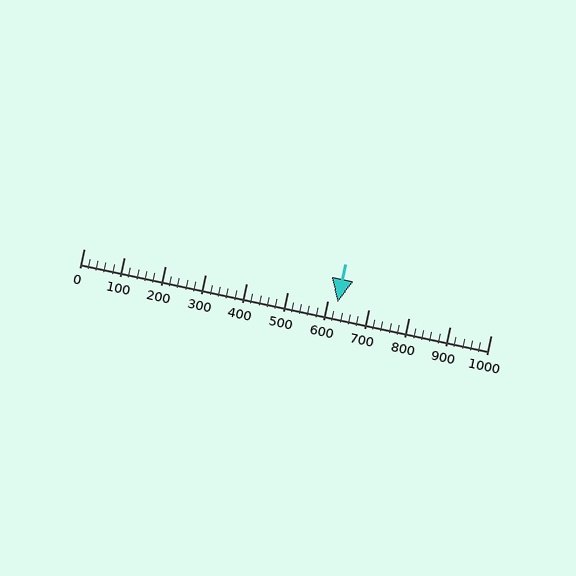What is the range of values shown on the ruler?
The ruler shows values from 0 to 1000.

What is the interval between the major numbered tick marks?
The major tick marks are spaced 100 units apart.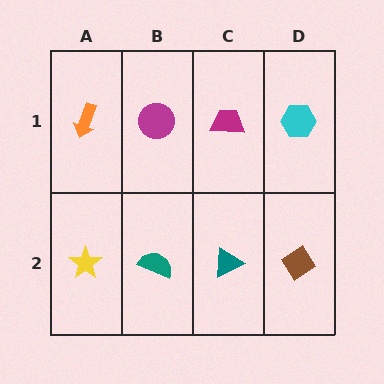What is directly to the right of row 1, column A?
A magenta circle.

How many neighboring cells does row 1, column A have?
2.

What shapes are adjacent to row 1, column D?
A brown diamond (row 2, column D), a magenta trapezoid (row 1, column C).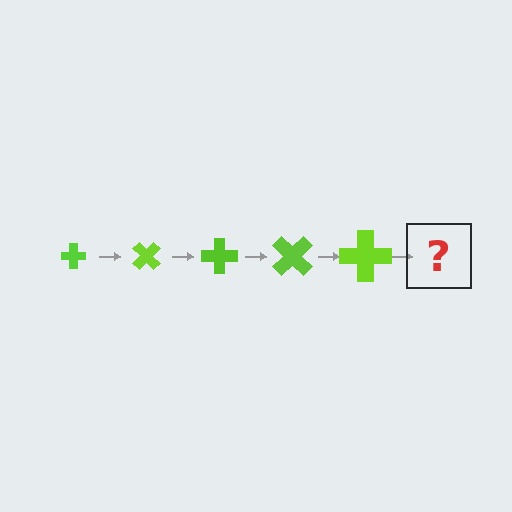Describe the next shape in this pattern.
It should be a cross, larger than the previous one and rotated 225 degrees from the start.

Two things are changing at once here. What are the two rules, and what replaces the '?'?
The two rules are that the cross grows larger each step and it rotates 45 degrees each step. The '?' should be a cross, larger than the previous one and rotated 225 degrees from the start.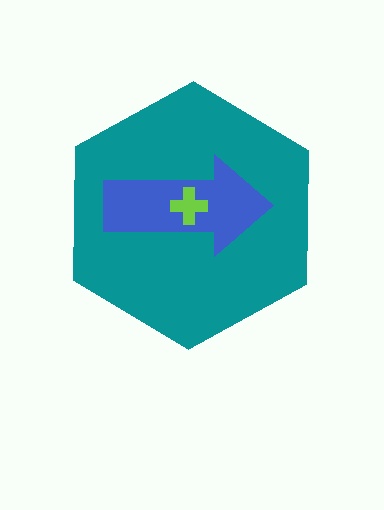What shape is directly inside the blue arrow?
The lime cross.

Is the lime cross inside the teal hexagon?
Yes.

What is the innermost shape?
The lime cross.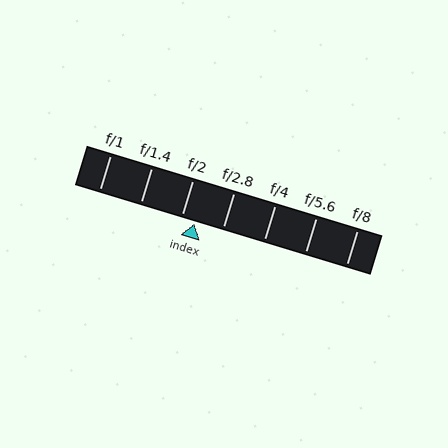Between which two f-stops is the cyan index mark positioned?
The index mark is between f/2 and f/2.8.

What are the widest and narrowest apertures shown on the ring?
The widest aperture shown is f/1 and the narrowest is f/8.